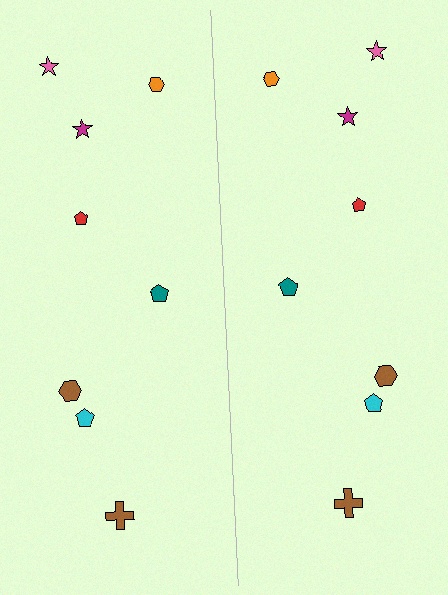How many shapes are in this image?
There are 16 shapes in this image.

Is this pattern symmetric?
Yes, this pattern has bilateral (reflection) symmetry.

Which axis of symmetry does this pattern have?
The pattern has a vertical axis of symmetry running through the center of the image.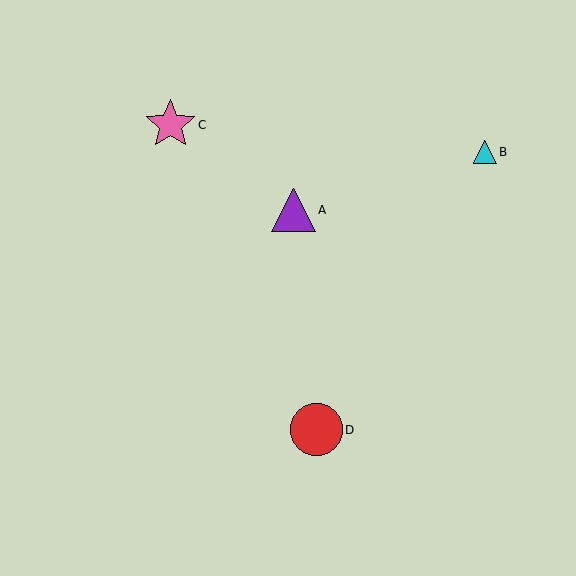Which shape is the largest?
The red circle (labeled D) is the largest.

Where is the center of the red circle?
The center of the red circle is at (316, 430).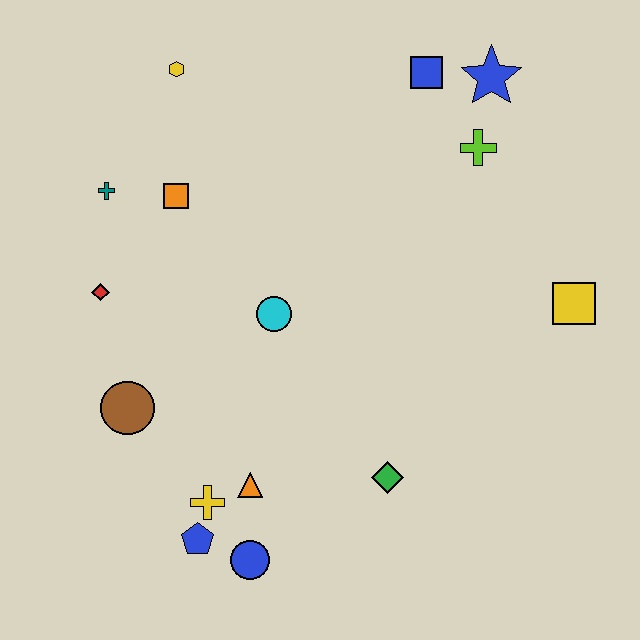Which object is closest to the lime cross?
The blue star is closest to the lime cross.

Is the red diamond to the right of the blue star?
No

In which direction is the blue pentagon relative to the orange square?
The blue pentagon is below the orange square.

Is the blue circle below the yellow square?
Yes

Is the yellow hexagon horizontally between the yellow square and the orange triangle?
No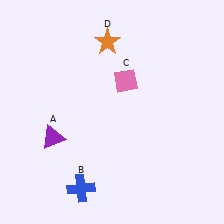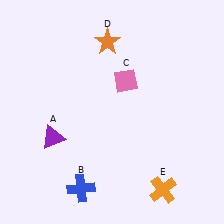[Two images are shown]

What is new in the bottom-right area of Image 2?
An orange cross (E) was added in the bottom-right area of Image 2.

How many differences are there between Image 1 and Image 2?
There is 1 difference between the two images.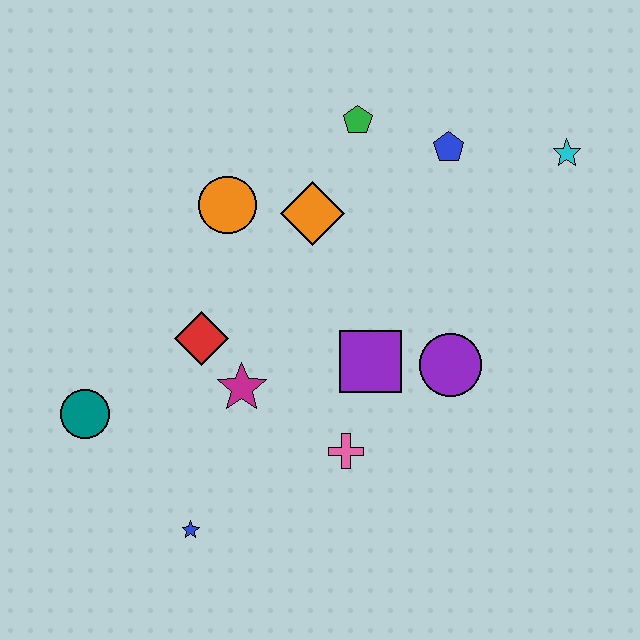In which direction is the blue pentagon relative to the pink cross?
The blue pentagon is above the pink cross.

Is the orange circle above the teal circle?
Yes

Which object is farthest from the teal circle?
The cyan star is farthest from the teal circle.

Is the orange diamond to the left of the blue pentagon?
Yes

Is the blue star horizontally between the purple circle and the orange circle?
No